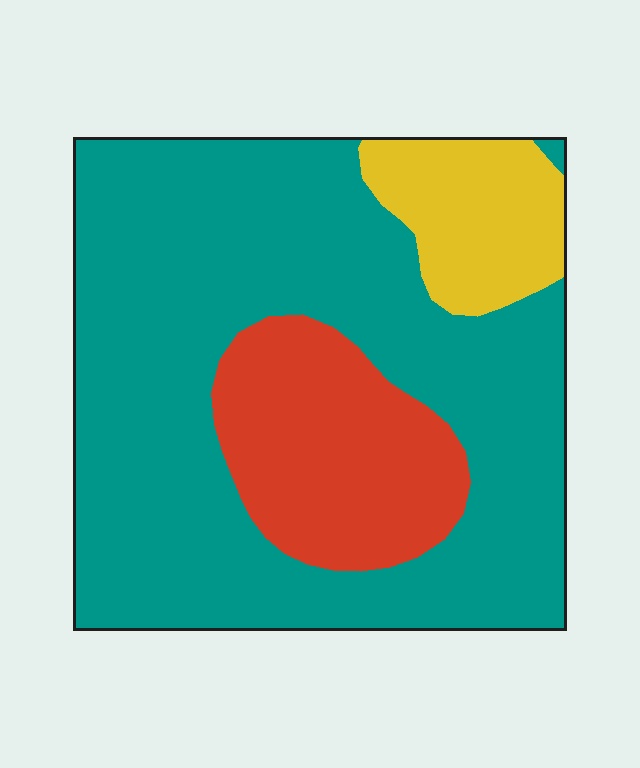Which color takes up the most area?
Teal, at roughly 70%.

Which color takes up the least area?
Yellow, at roughly 10%.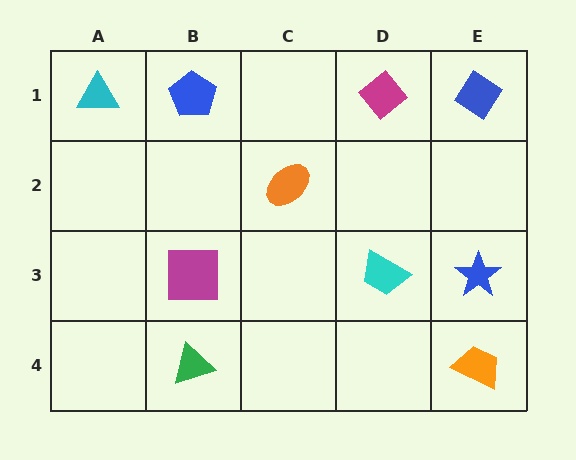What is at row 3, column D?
A cyan trapezoid.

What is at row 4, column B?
A green triangle.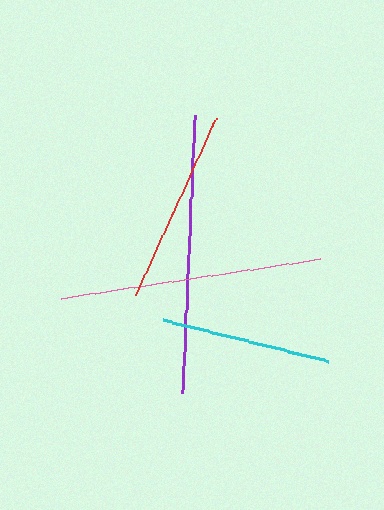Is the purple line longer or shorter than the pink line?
The purple line is longer than the pink line.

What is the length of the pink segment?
The pink segment is approximately 262 pixels long.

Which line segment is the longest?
The purple line is the longest at approximately 278 pixels.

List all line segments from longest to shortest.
From longest to shortest: purple, pink, red, cyan.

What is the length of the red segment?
The red segment is approximately 194 pixels long.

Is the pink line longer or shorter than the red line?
The pink line is longer than the red line.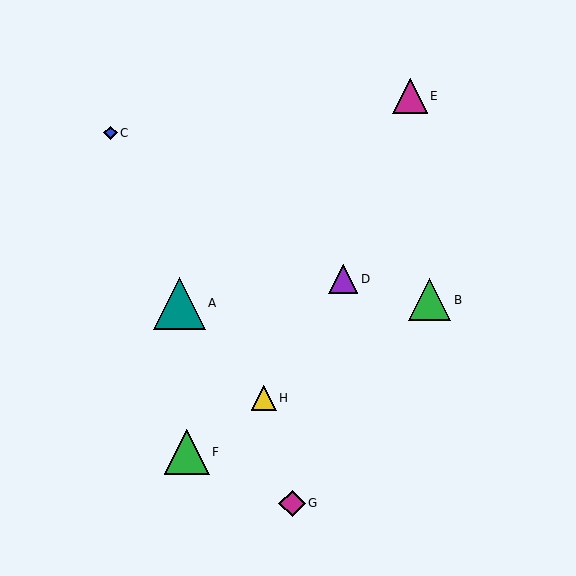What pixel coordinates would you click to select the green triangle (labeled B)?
Click at (430, 300) to select the green triangle B.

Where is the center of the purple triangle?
The center of the purple triangle is at (343, 279).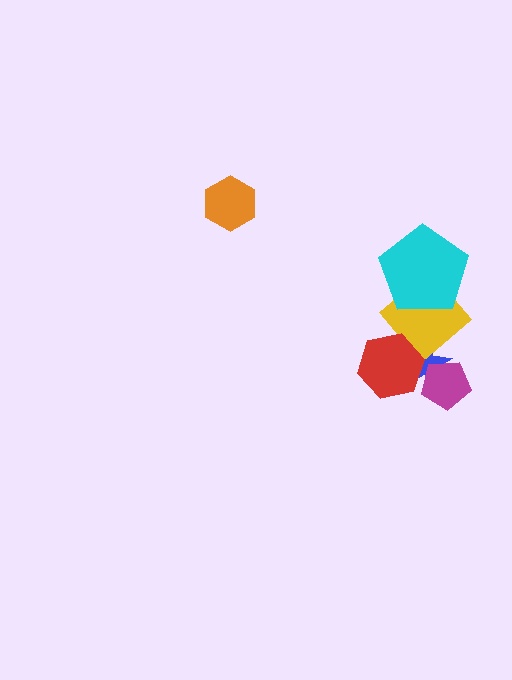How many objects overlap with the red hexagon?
2 objects overlap with the red hexagon.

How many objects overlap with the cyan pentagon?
1 object overlaps with the cyan pentagon.